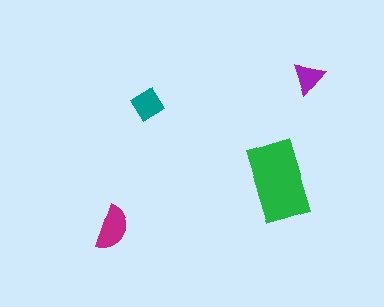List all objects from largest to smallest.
The green rectangle, the magenta semicircle, the teal diamond, the purple triangle.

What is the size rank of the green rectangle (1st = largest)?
1st.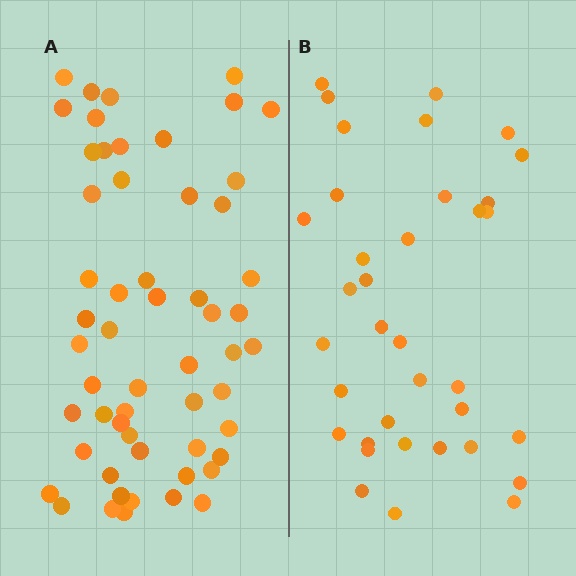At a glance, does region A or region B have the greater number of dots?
Region A (the left region) has more dots.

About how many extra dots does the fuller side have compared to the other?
Region A has approximately 20 more dots than region B.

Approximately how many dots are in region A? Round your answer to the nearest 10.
About 60 dots. (The exact count is 56, which rounds to 60.)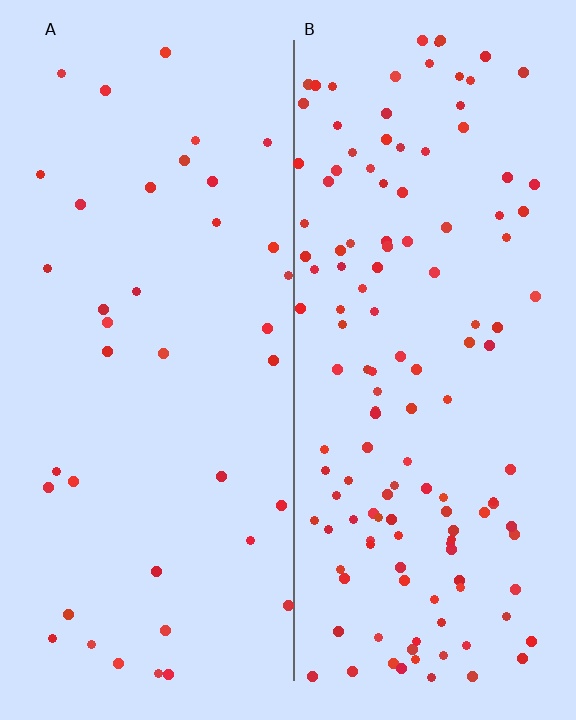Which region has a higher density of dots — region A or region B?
B (the right).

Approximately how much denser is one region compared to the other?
Approximately 3.5× — region B over region A.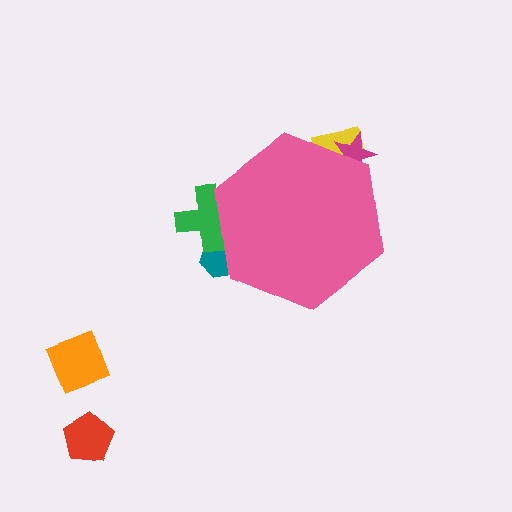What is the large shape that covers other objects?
A pink hexagon.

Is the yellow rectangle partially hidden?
Yes, the yellow rectangle is partially hidden behind the pink hexagon.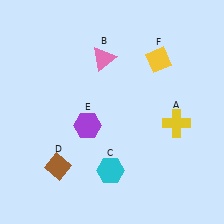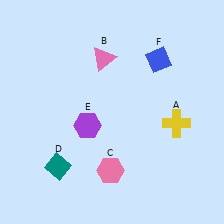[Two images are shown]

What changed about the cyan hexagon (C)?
In Image 1, C is cyan. In Image 2, it changed to pink.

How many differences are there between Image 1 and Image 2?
There are 3 differences between the two images.